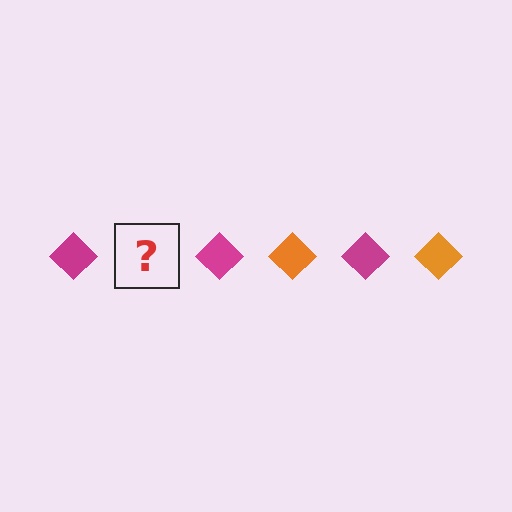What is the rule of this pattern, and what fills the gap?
The rule is that the pattern cycles through magenta, orange diamonds. The gap should be filled with an orange diamond.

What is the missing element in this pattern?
The missing element is an orange diamond.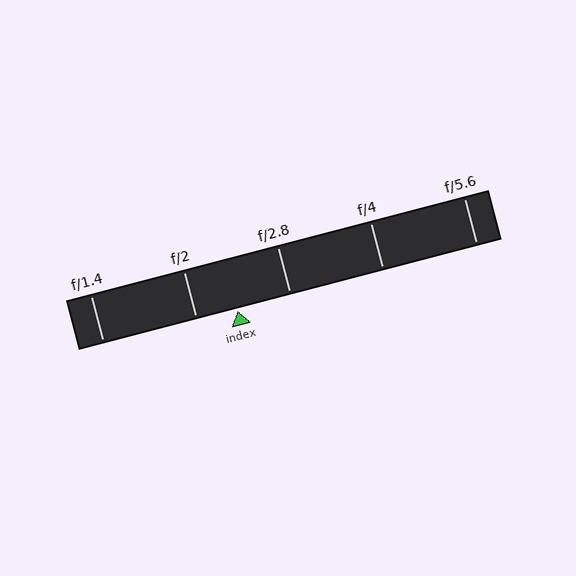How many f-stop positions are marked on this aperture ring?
There are 5 f-stop positions marked.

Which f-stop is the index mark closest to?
The index mark is closest to f/2.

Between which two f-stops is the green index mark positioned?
The index mark is between f/2 and f/2.8.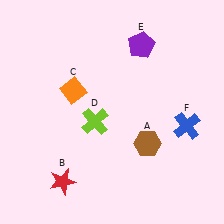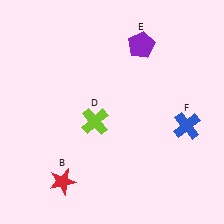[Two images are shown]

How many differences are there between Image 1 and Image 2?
There are 2 differences between the two images.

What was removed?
The orange diamond (C), the brown hexagon (A) were removed in Image 2.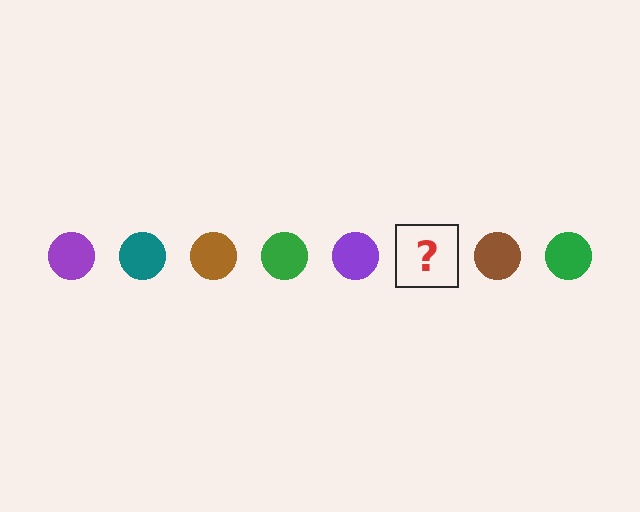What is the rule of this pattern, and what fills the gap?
The rule is that the pattern cycles through purple, teal, brown, green circles. The gap should be filled with a teal circle.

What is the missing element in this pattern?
The missing element is a teal circle.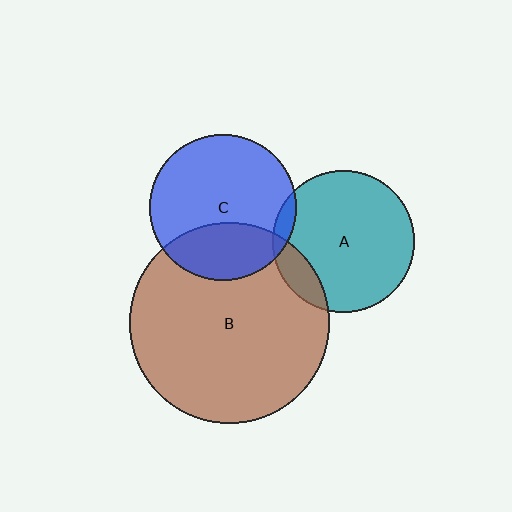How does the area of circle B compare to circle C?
Approximately 1.9 times.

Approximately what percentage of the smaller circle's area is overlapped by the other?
Approximately 5%.